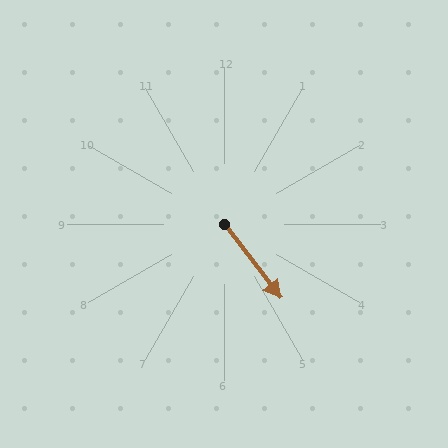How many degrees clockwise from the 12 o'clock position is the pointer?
Approximately 143 degrees.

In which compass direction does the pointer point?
Southeast.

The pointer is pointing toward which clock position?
Roughly 5 o'clock.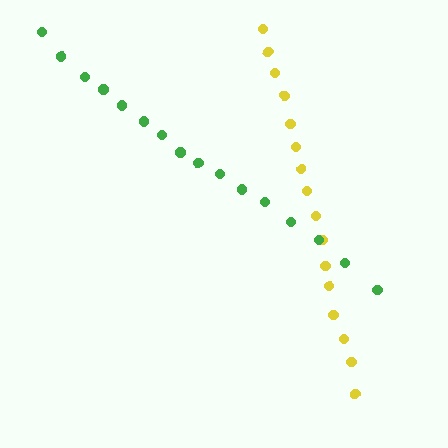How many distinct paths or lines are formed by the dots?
There are 2 distinct paths.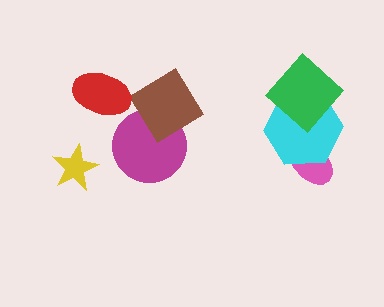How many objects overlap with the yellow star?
0 objects overlap with the yellow star.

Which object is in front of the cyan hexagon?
The green diamond is in front of the cyan hexagon.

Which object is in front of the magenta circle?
The brown diamond is in front of the magenta circle.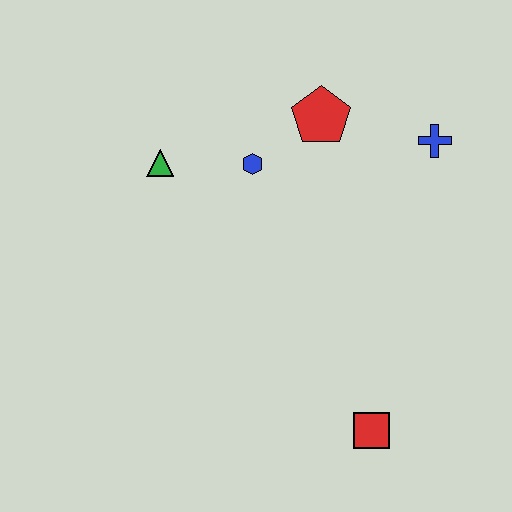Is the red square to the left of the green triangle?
No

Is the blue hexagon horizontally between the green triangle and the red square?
Yes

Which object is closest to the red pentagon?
The blue hexagon is closest to the red pentagon.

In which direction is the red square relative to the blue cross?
The red square is below the blue cross.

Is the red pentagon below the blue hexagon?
No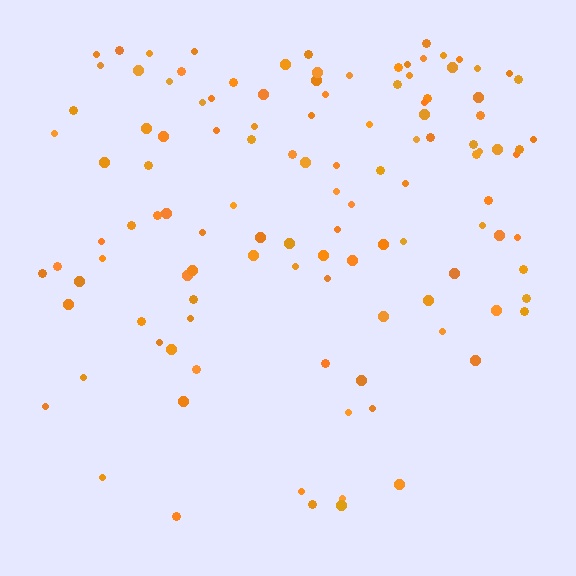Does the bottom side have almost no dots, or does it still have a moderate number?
Still a moderate number, just noticeably fewer than the top.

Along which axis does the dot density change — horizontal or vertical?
Vertical.